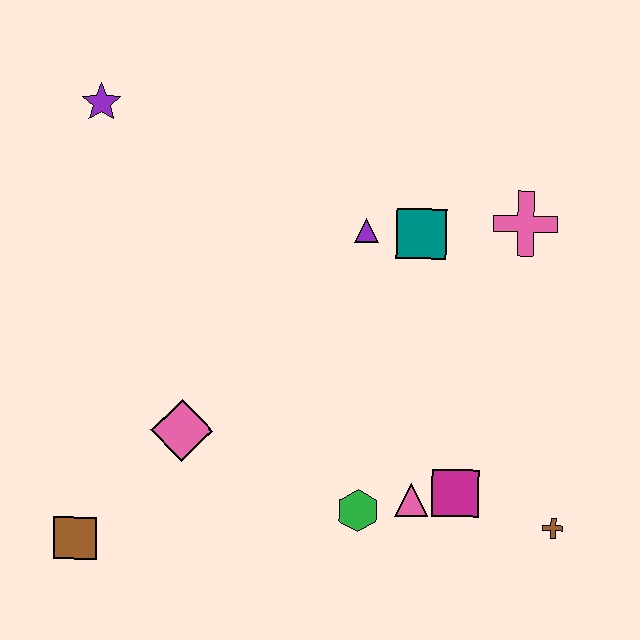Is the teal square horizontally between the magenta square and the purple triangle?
Yes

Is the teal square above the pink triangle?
Yes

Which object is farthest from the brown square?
The pink cross is farthest from the brown square.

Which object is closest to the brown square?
The pink diamond is closest to the brown square.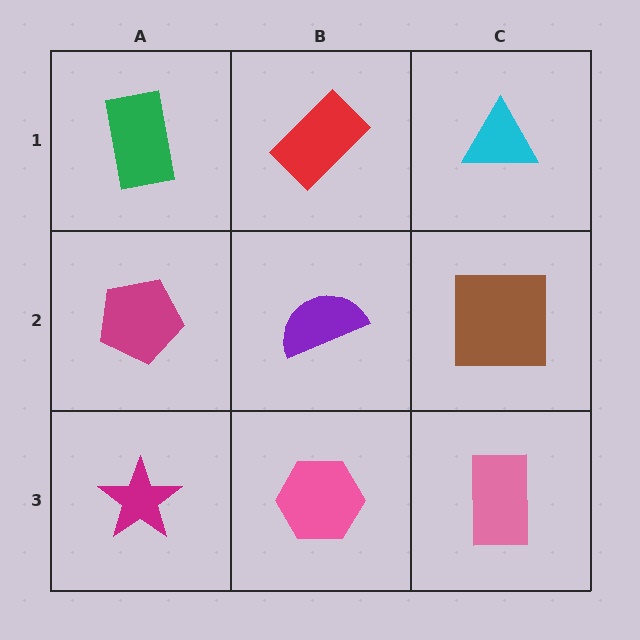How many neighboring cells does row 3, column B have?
3.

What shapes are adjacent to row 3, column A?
A magenta pentagon (row 2, column A), a pink hexagon (row 3, column B).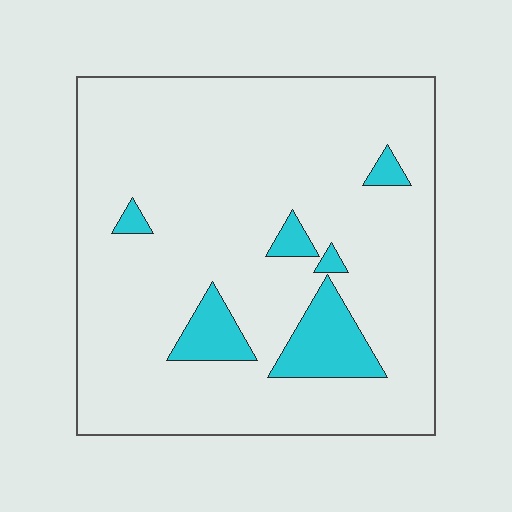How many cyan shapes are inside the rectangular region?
6.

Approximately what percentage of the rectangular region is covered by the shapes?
Approximately 10%.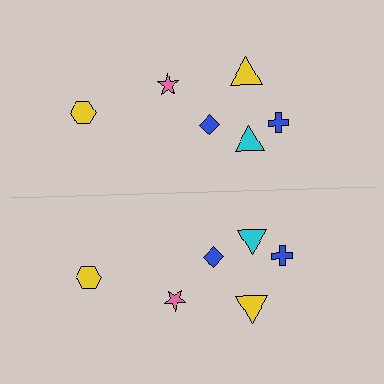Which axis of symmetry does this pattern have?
The pattern has a horizontal axis of symmetry running through the center of the image.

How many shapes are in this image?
There are 12 shapes in this image.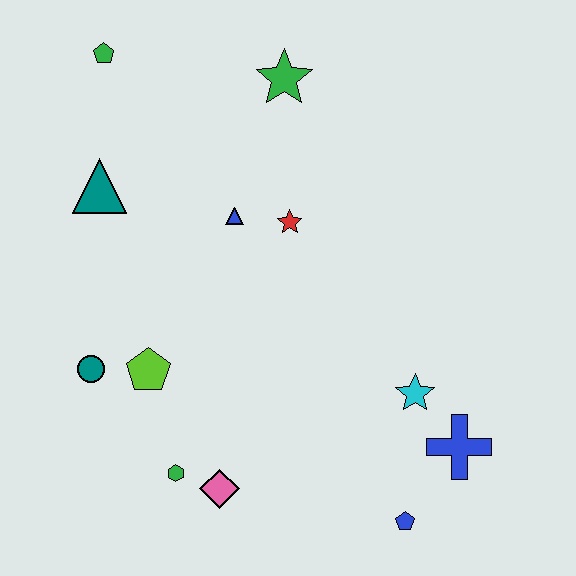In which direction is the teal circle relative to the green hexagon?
The teal circle is above the green hexagon.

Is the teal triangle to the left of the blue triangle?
Yes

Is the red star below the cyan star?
No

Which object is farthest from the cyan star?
The green pentagon is farthest from the cyan star.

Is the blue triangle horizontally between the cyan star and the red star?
No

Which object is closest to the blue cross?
The cyan star is closest to the blue cross.